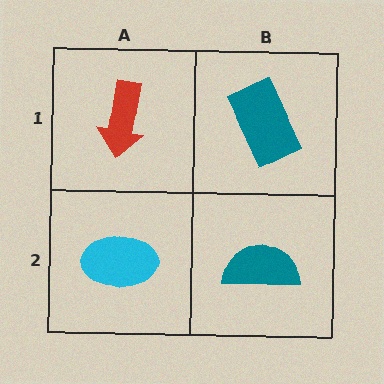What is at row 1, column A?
A red arrow.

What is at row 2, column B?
A teal semicircle.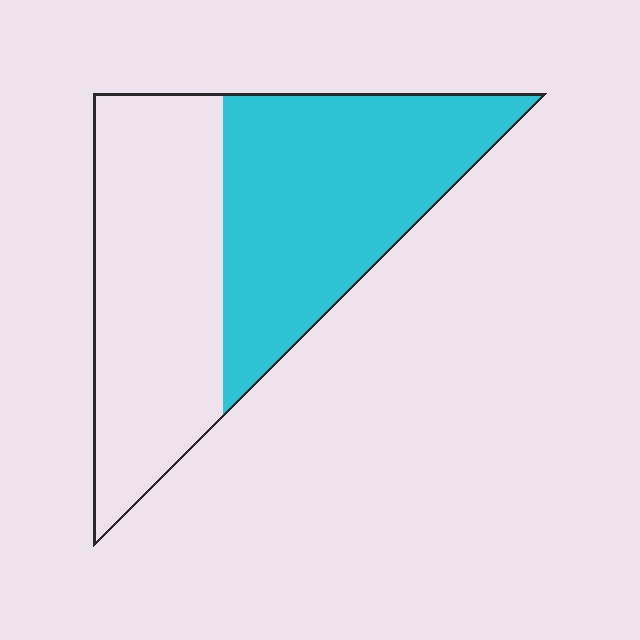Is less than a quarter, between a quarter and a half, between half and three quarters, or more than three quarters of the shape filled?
Between half and three quarters.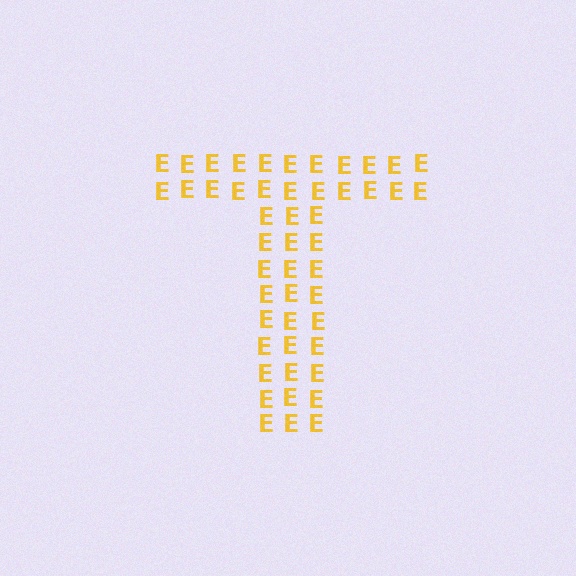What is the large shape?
The large shape is the letter T.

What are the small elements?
The small elements are letter E's.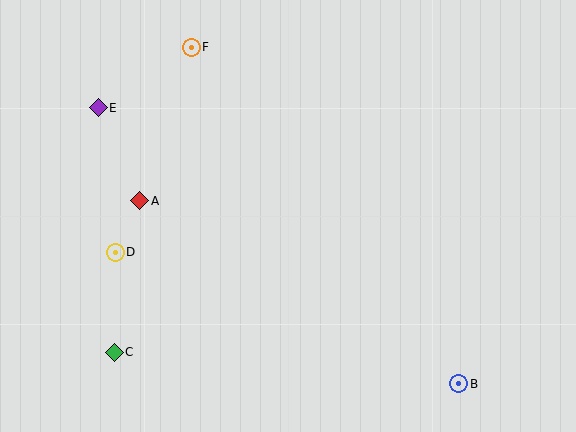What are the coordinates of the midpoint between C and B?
The midpoint between C and B is at (287, 368).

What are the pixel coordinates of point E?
Point E is at (98, 108).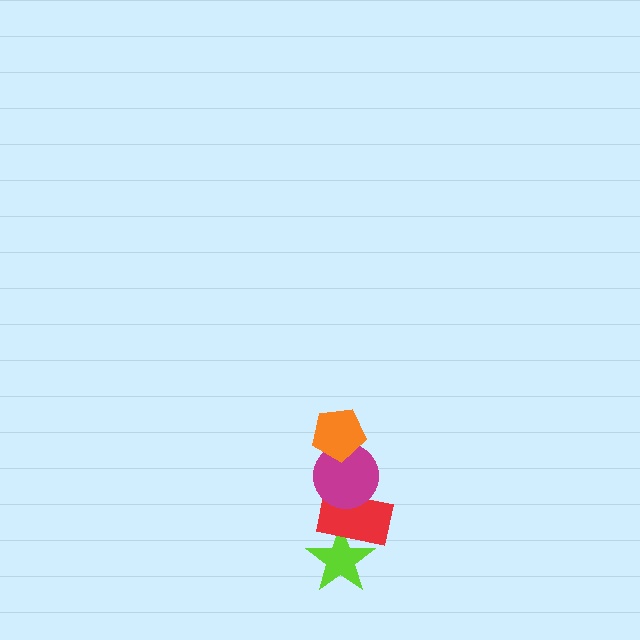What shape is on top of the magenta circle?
The orange pentagon is on top of the magenta circle.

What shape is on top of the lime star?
The red rectangle is on top of the lime star.